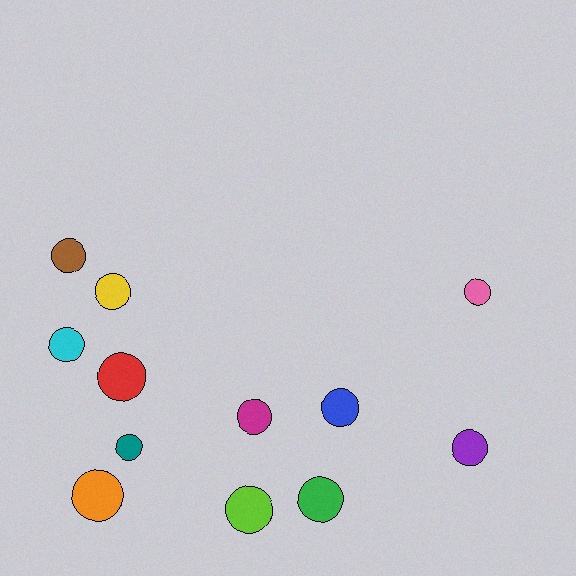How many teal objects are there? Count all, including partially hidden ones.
There is 1 teal object.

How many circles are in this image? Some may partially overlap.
There are 12 circles.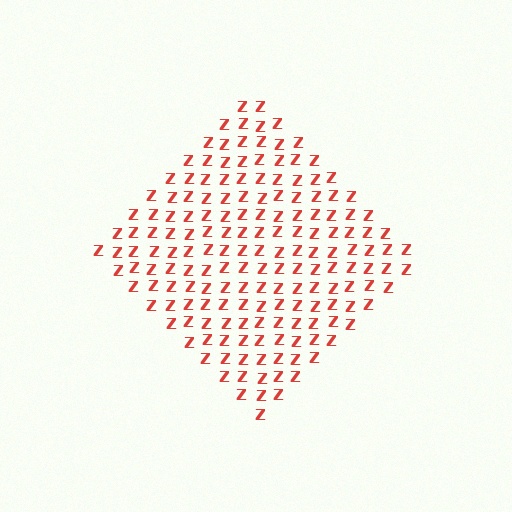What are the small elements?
The small elements are letter Z's.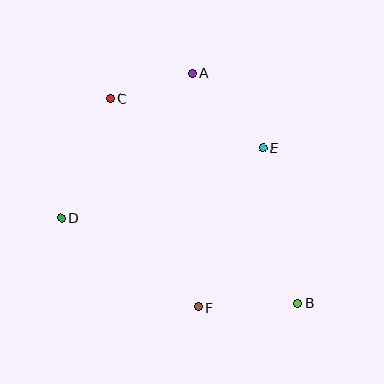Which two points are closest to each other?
Points A and C are closest to each other.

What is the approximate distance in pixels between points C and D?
The distance between C and D is approximately 129 pixels.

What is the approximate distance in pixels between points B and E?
The distance between B and E is approximately 159 pixels.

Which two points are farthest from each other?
Points B and C are farthest from each other.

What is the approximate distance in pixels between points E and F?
The distance between E and F is approximately 172 pixels.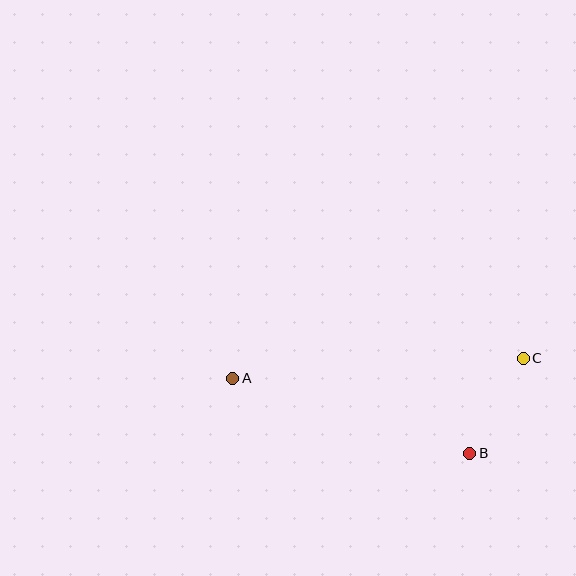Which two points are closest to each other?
Points B and C are closest to each other.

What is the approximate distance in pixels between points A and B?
The distance between A and B is approximately 249 pixels.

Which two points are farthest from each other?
Points A and C are farthest from each other.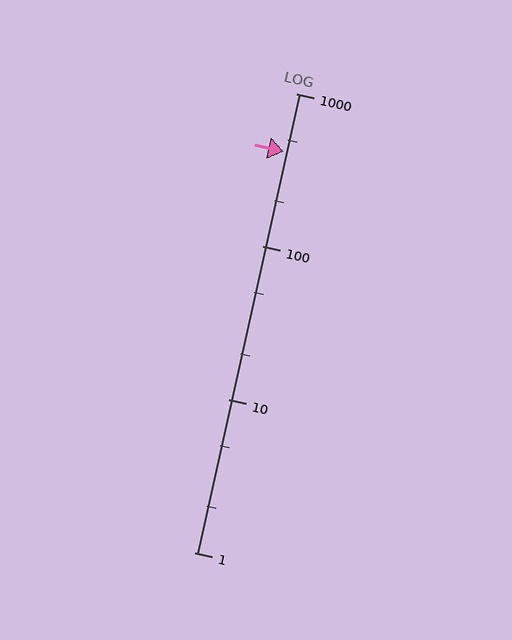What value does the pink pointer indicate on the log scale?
The pointer indicates approximately 420.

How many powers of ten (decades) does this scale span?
The scale spans 3 decades, from 1 to 1000.